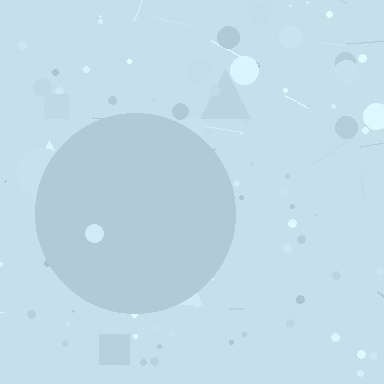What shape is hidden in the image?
A circle is hidden in the image.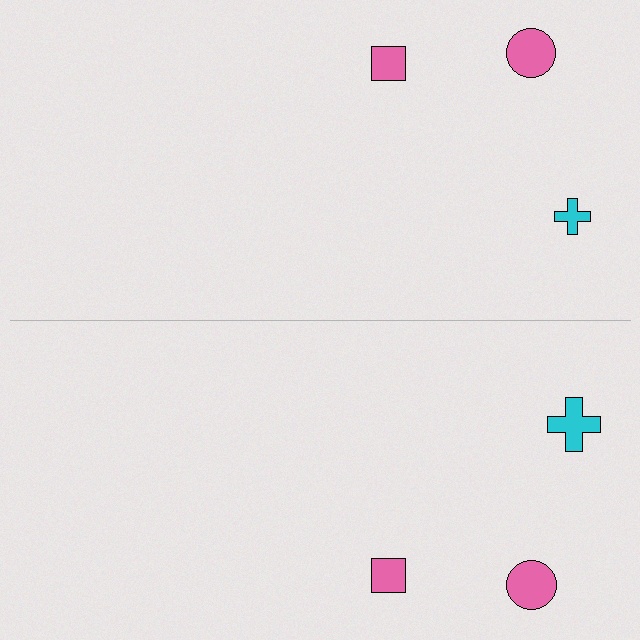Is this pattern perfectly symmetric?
No, the pattern is not perfectly symmetric. The cyan cross on the bottom side has a different size than its mirror counterpart.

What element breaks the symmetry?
The cyan cross on the bottom side has a different size than its mirror counterpart.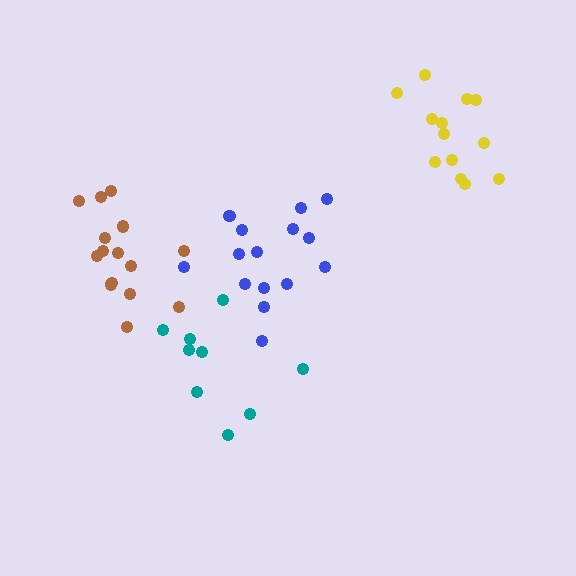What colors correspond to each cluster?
The clusters are colored: blue, teal, brown, yellow.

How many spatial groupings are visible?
There are 4 spatial groupings.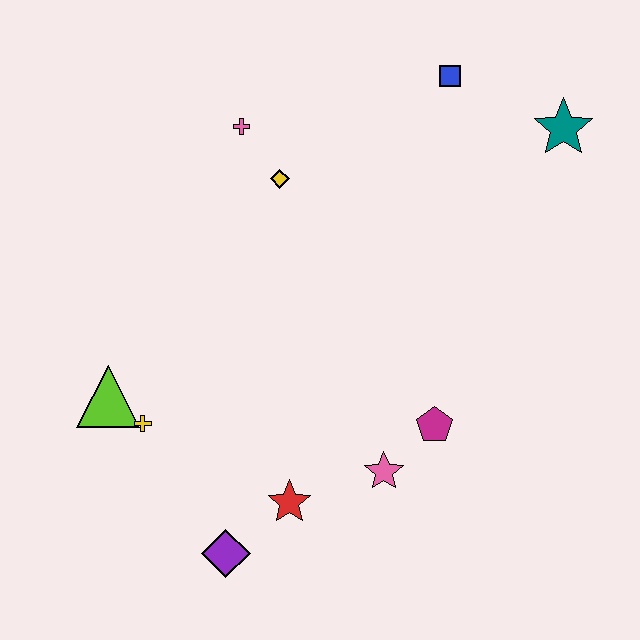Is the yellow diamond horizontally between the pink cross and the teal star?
Yes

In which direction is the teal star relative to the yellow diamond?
The teal star is to the right of the yellow diamond.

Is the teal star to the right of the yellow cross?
Yes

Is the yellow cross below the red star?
No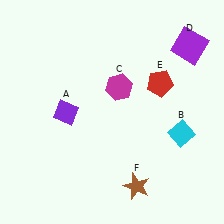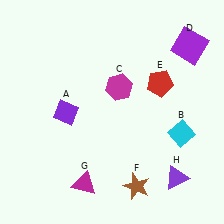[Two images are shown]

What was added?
A magenta triangle (G), a purple triangle (H) were added in Image 2.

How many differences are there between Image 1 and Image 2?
There are 2 differences between the two images.